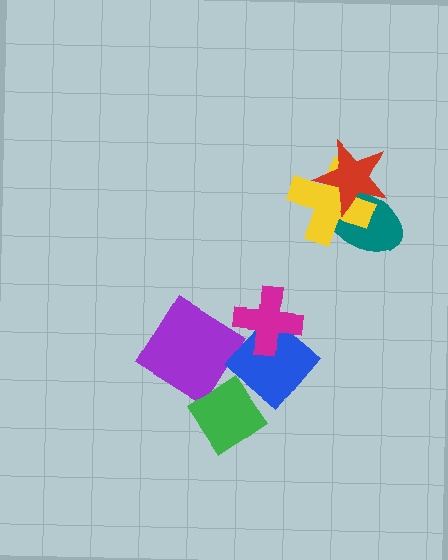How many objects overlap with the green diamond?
0 objects overlap with the green diamond.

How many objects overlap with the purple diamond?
0 objects overlap with the purple diamond.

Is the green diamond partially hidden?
No, no other shape covers it.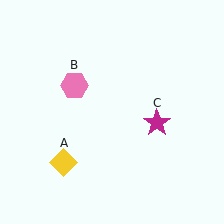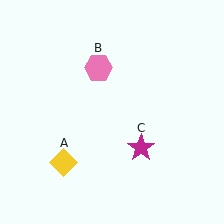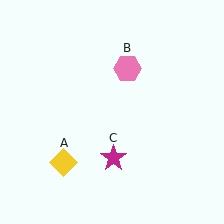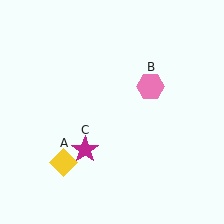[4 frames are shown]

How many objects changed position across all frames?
2 objects changed position: pink hexagon (object B), magenta star (object C).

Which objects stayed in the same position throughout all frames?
Yellow diamond (object A) remained stationary.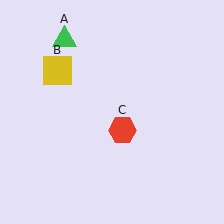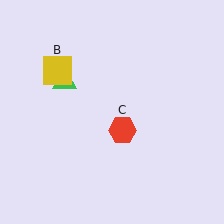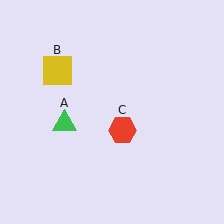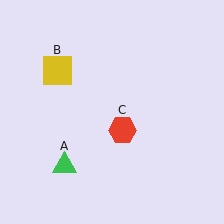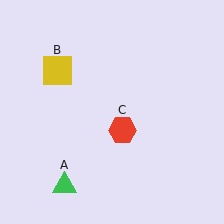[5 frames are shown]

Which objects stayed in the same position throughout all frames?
Yellow square (object B) and red hexagon (object C) remained stationary.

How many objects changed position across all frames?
1 object changed position: green triangle (object A).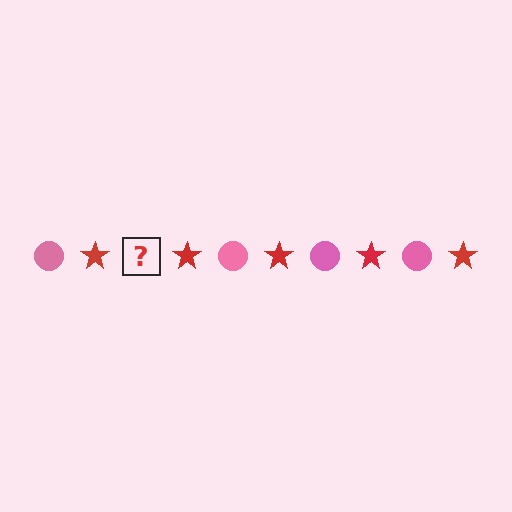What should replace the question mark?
The question mark should be replaced with a pink circle.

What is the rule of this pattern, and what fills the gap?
The rule is that the pattern alternates between pink circle and red star. The gap should be filled with a pink circle.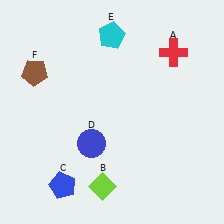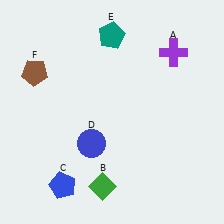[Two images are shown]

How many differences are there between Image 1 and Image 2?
There are 3 differences between the two images.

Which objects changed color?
A changed from red to purple. B changed from lime to green. E changed from cyan to teal.